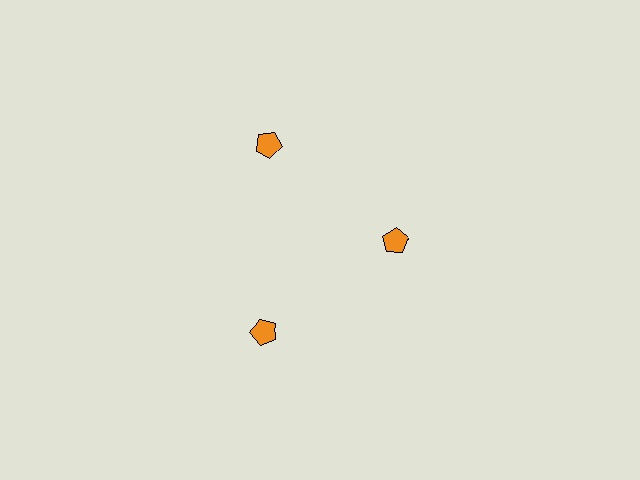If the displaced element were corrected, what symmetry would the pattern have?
It would have 3-fold rotational symmetry — the pattern would map onto itself every 120 degrees.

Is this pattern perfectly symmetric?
No. The 3 orange pentagons are arranged in a ring, but one element near the 3 o'clock position is pulled inward toward the center, breaking the 3-fold rotational symmetry.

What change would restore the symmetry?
The symmetry would be restored by moving it outward, back onto the ring so that all 3 pentagons sit at equal angles and equal distance from the center.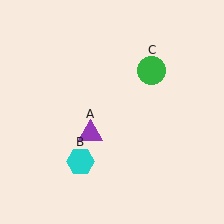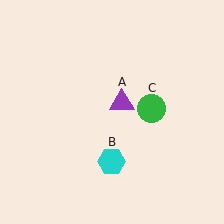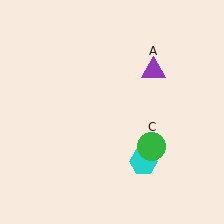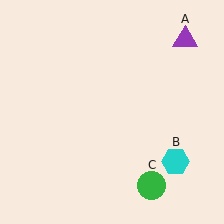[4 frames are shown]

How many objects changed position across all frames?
3 objects changed position: purple triangle (object A), cyan hexagon (object B), green circle (object C).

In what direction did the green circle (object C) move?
The green circle (object C) moved down.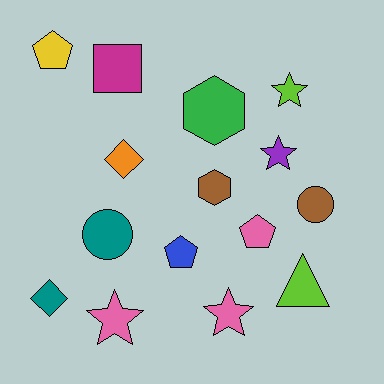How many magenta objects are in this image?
There is 1 magenta object.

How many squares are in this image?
There is 1 square.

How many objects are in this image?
There are 15 objects.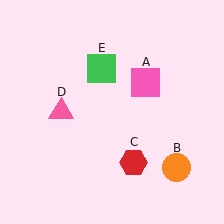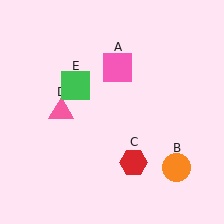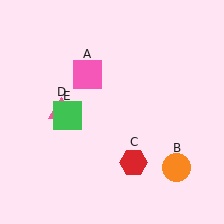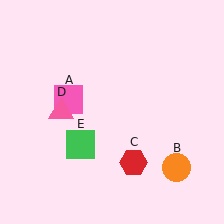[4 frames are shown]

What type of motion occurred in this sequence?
The pink square (object A), green square (object E) rotated counterclockwise around the center of the scene.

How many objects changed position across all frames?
2 objects changed position: pink square (object A), green square (object E).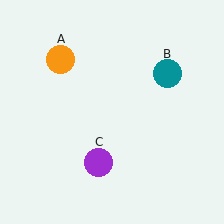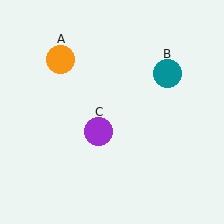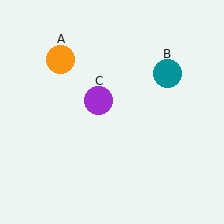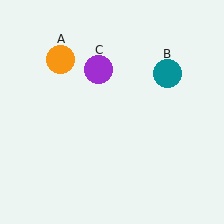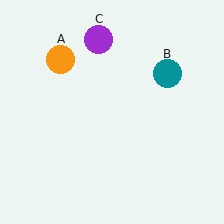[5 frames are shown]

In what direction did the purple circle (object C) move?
The purple circle (object C) moved up.